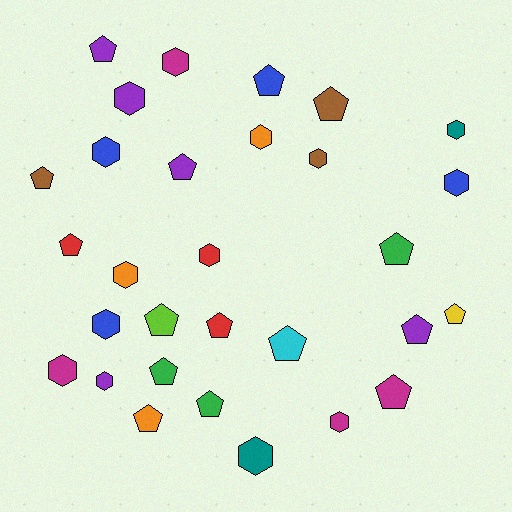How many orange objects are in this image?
There are 3 orange objects.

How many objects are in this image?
There are 30 objects.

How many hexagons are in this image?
There are 14 hexagons.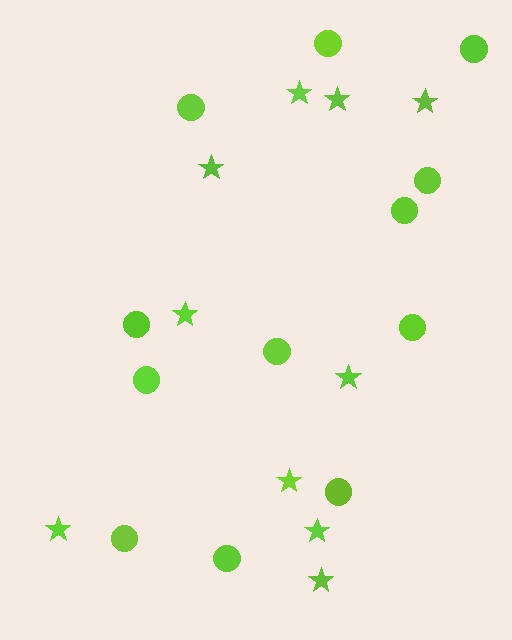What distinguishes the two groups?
There are 2 groups: one group of stars (10) and one group of circles (12).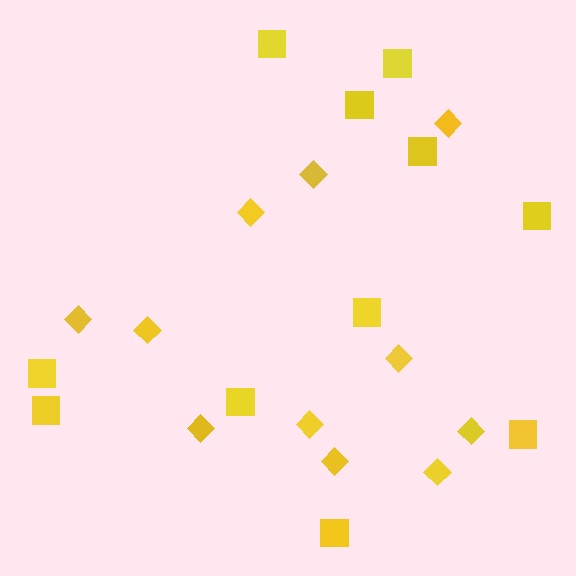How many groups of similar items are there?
There are 2 groups: one group of squares (11) and one group of diamonds (11).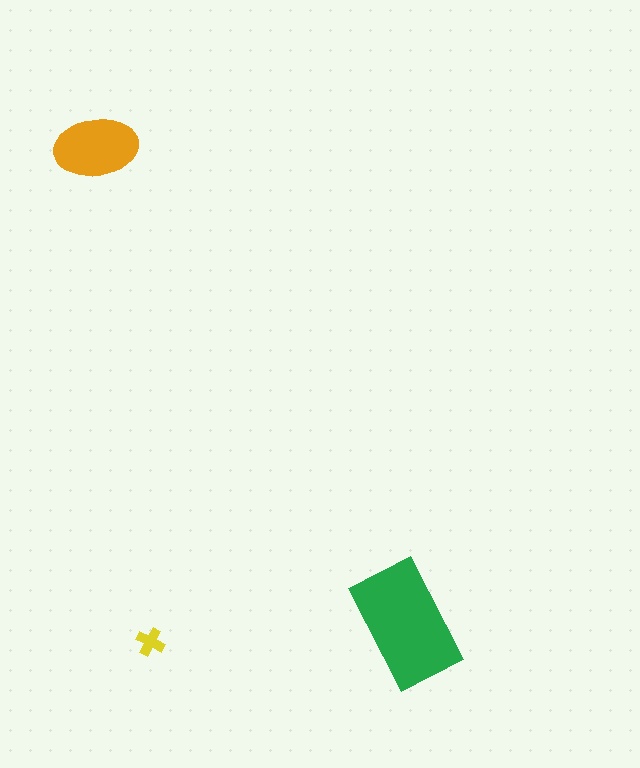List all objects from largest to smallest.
The green rectangle, the orange ellipse, the yellow cross.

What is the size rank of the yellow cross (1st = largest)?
3rd.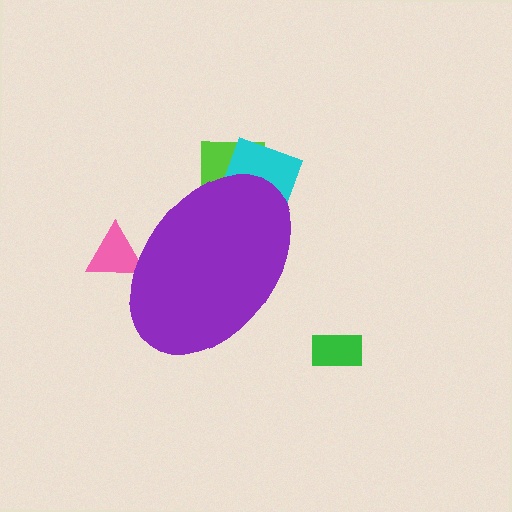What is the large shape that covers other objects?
A purple ellipse.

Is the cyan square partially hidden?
Yes, the cyan square is partially hidden behind the purple ellipse.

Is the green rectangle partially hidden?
No, the green rectangle is fully visible.